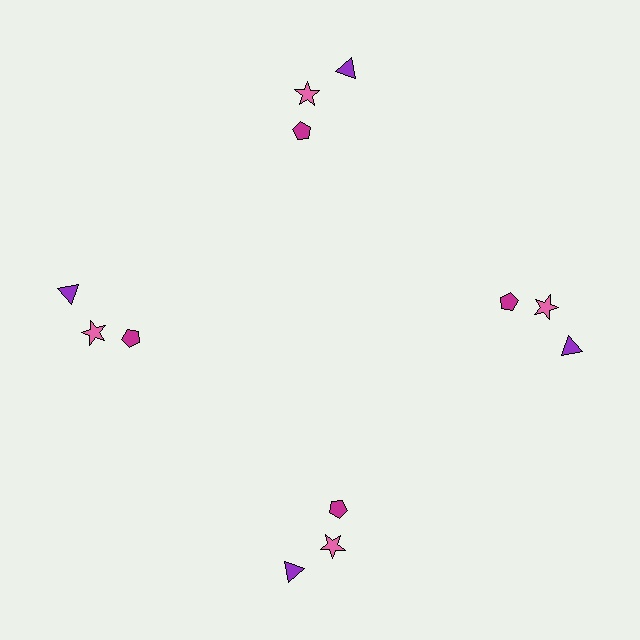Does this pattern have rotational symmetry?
Yes, this pattern has 4-fold rotational symmetry. It looks the same after rotating 90 degrees around the center.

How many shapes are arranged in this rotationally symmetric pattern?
There are 12 shapes, arranged in 4 groups of 3.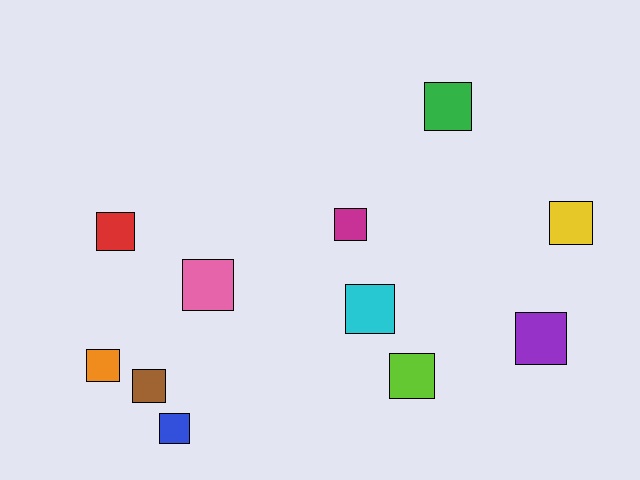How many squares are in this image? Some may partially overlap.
There are 11 squares.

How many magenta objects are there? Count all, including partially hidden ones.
There is 1 magenta object.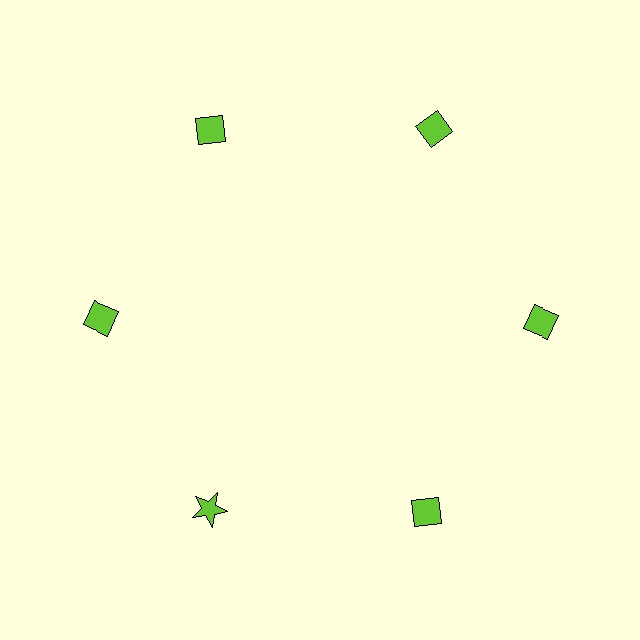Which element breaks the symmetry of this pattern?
The lime star at roughly the 7 o'clock position breaks the symmetry. All other shapes are lime diamonds.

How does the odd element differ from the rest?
It has a different shape: star instead of diamond.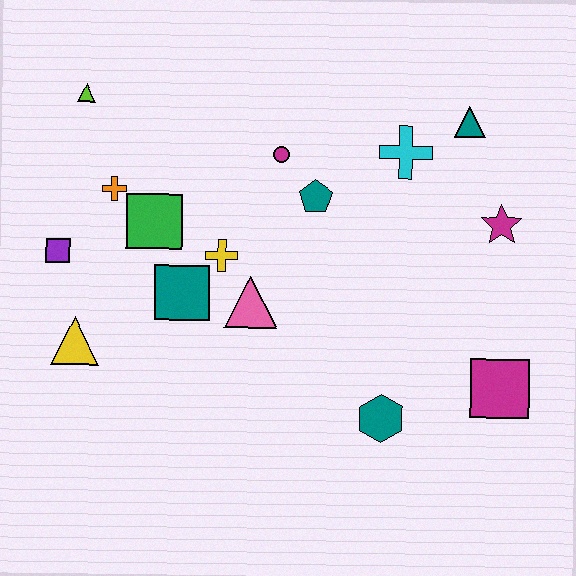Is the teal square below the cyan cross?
Yes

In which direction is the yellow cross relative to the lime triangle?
The yellow cross is below the lime triangle.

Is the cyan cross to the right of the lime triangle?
Yes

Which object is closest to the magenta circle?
The teal pentagon is closest to the magenta circle.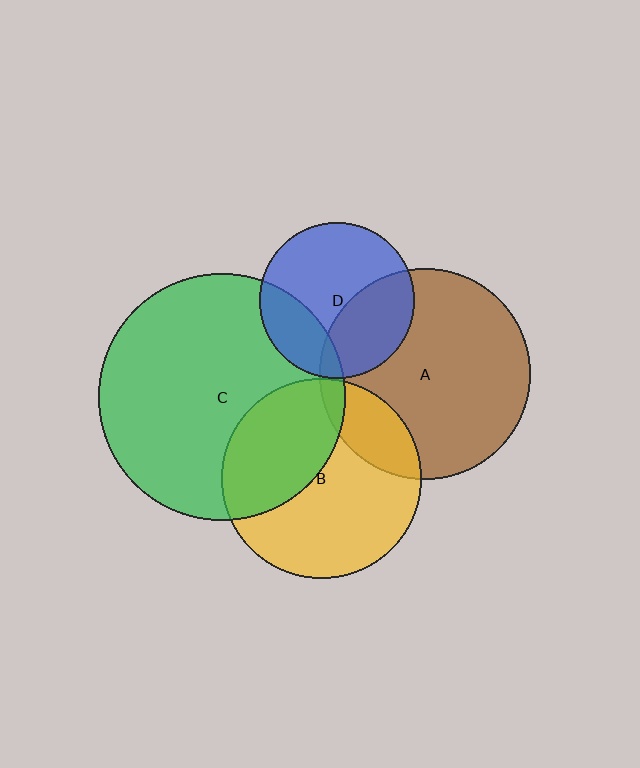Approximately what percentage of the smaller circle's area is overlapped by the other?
Approximately 20%.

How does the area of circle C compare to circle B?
Approximately 1.5 times.